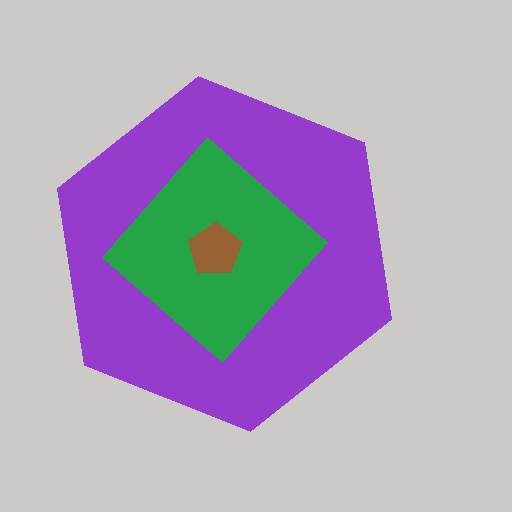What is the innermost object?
The brown pentagon.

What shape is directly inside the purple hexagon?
The green diamond.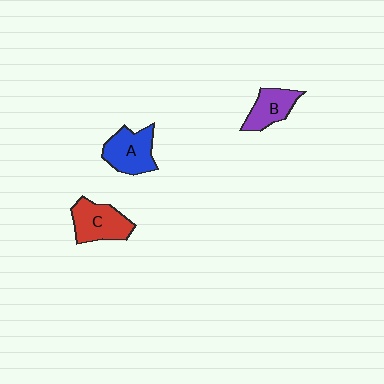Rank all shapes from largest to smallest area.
From largest to smallest: C (red), A (blue), B (purple).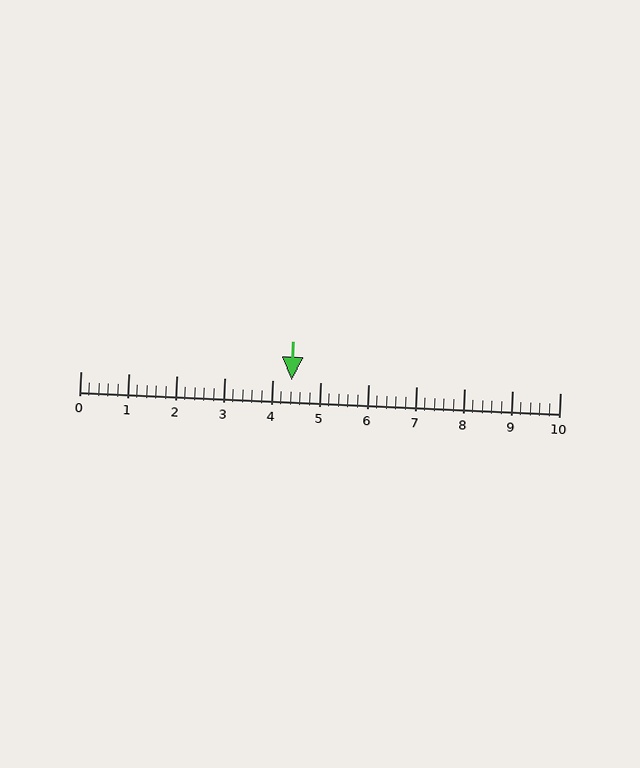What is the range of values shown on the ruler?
The ruler shows values from 0 to 10.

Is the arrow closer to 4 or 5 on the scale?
The arrow is closer to 4.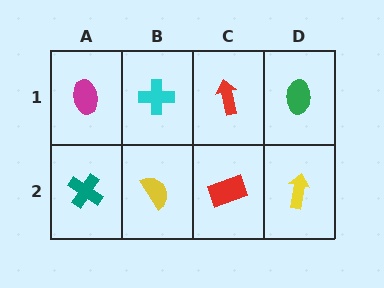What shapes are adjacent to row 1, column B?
A yellow semicircle (row 2, column B), a magenta ellipse (row 1, column A), a red arrow (row 1, column C).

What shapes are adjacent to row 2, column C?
A red arrow (row 1, column C), a yellow semicircle (row 2, column B), a yellow arrow (row 2, column D).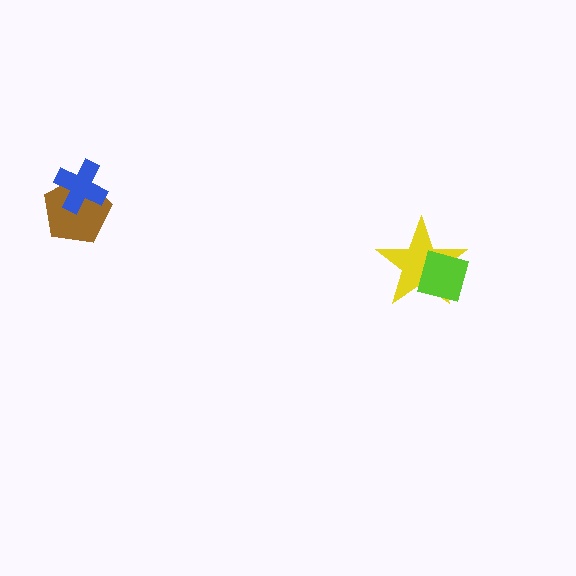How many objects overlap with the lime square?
1 object overlaps with the lime square.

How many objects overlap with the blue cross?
1 object overlaps with the blue cross.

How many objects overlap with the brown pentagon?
1 object overlaps with the brown pentagon.